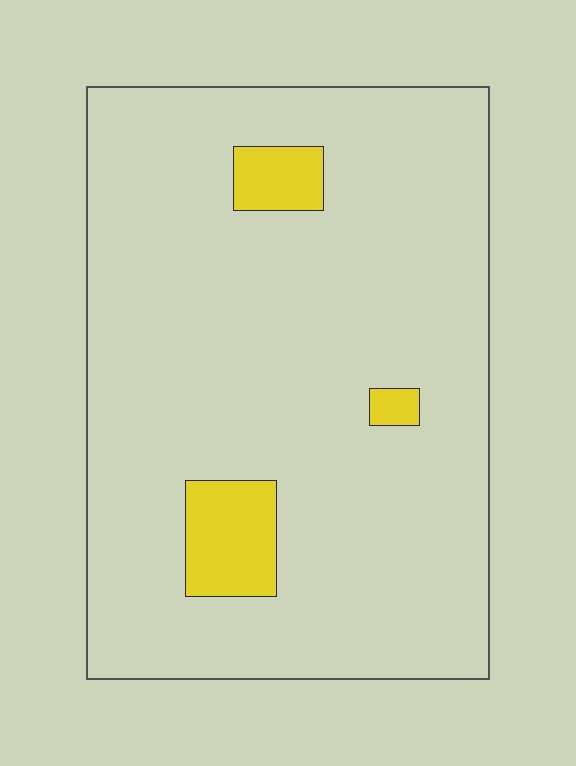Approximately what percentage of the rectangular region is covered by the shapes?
Approximately 10%.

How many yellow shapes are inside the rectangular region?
3.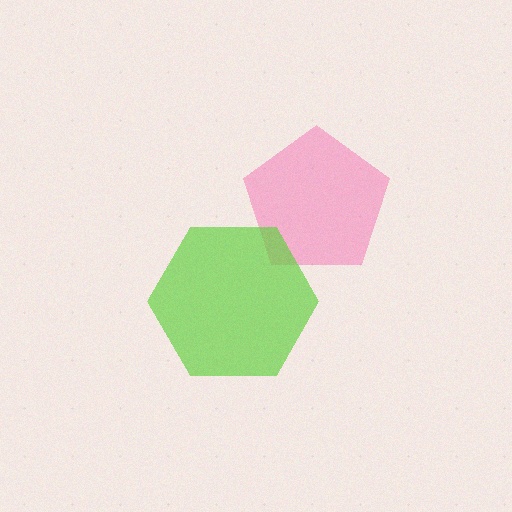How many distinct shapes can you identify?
There are 2 distinct shapes: a pink pentagon, a lime hexagon.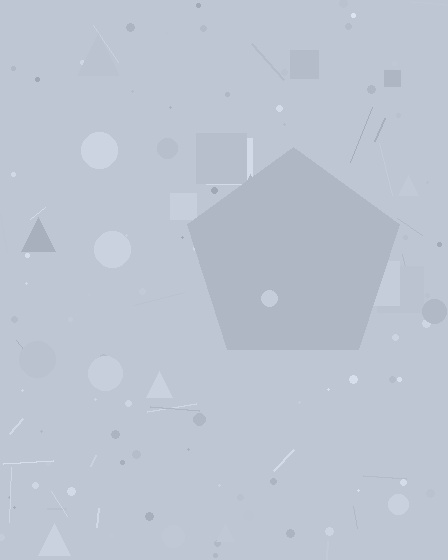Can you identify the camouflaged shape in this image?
The camouflaged shape is a pentagon.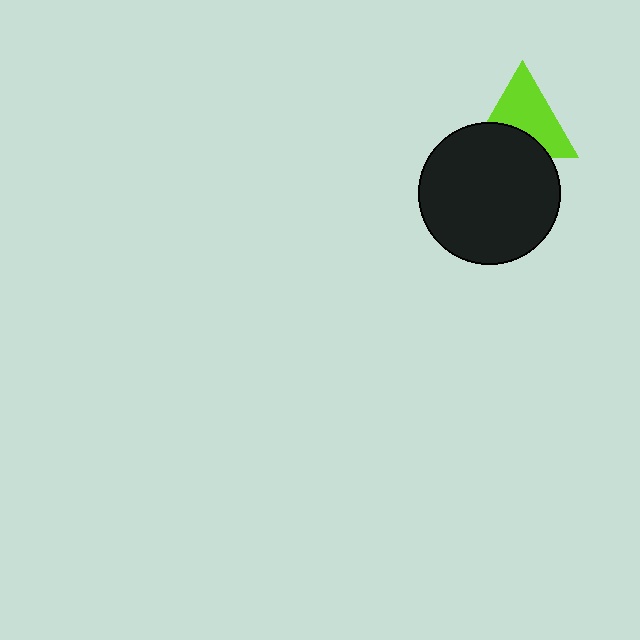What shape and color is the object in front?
The object in front is a black circle.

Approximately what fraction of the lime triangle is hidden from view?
Roughly 37% of the lime triangle is hidden behind the black circle.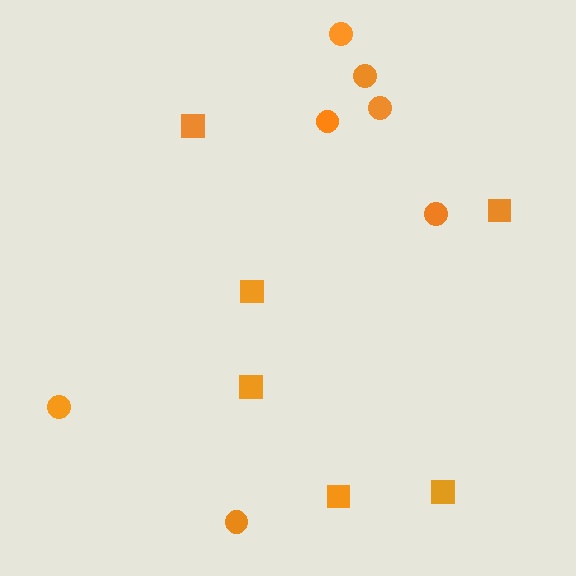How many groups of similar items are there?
There are 2 groups: one group of squares (6) and one group of circles (7).